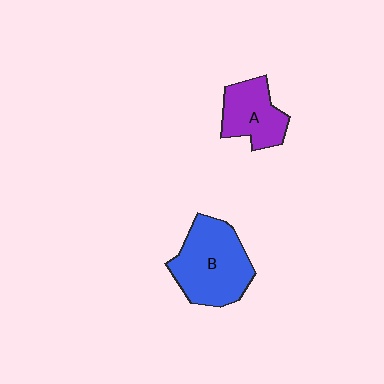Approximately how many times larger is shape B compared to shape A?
Approximately 1.6 times.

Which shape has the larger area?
Shape B (blue).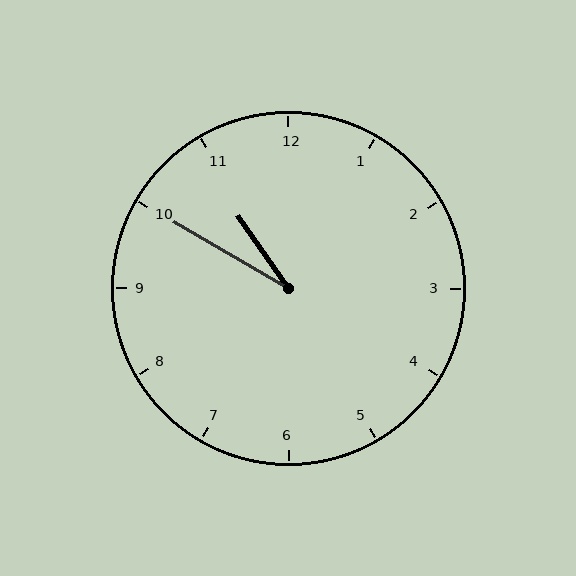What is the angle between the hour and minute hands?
Approximately 25 degrees.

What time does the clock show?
10:50.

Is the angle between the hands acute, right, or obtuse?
It is acute.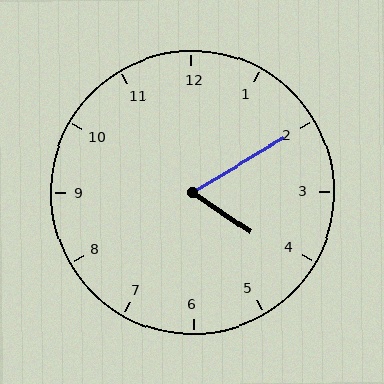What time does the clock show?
4:10.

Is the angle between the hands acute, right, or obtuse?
It is acute.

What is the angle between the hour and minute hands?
Approximately 65 degrees.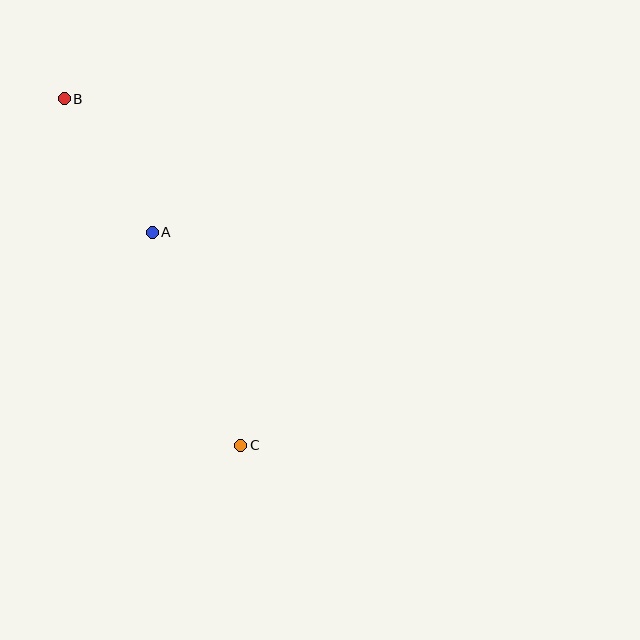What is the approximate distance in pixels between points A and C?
The distance between A and C is approximately 230 pixels.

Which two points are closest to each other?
Points A and B are closest to each other.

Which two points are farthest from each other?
Points B and C are farthest from each other.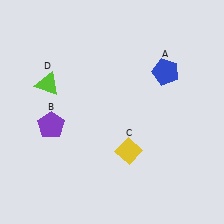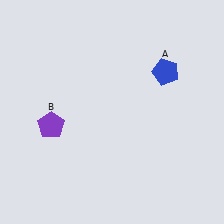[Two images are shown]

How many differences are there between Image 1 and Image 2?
There are 2 differences between the two images.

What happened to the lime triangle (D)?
The lime triangle (D) was removed in Image 2. It was in the top-left area of Image 1.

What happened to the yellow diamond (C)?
The yellow diamond (C) was removed in Image 2. It was in the bottom-right area of Image 1.